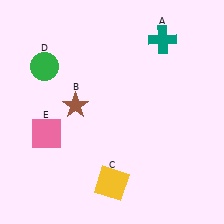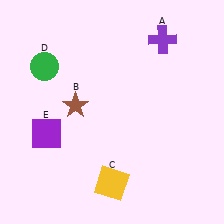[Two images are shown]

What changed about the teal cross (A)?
In Image 1, A is teal. In Image 2, it changed to purple.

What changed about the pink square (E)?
In Image 1, E is pink. In Image 2, it changed to purple.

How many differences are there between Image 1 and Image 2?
There are 2 differences between the two images.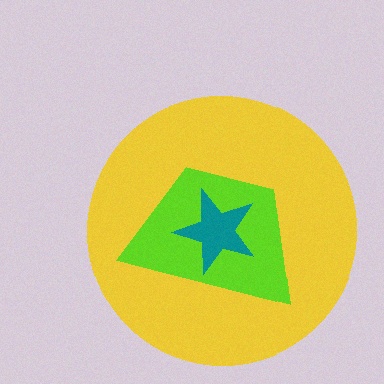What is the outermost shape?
The yellow circle.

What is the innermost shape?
The teal star.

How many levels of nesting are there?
3.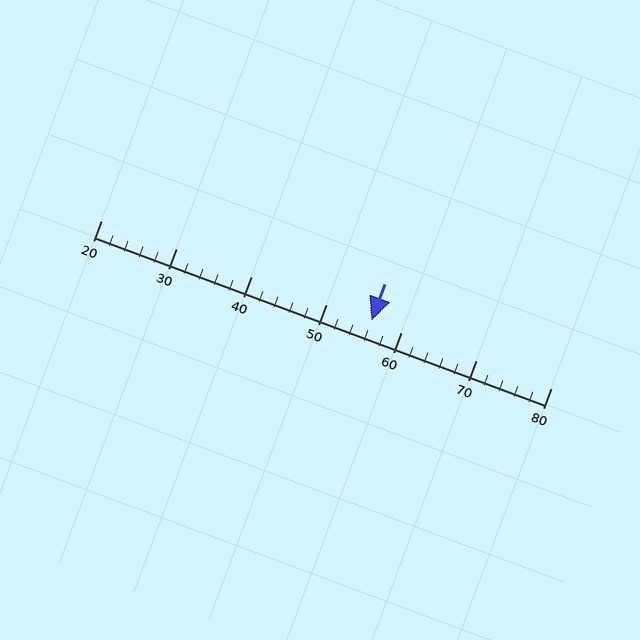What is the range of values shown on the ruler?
The ruler shows values from 20 to 80.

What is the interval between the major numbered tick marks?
The major tick marks are spaced 10 units apart.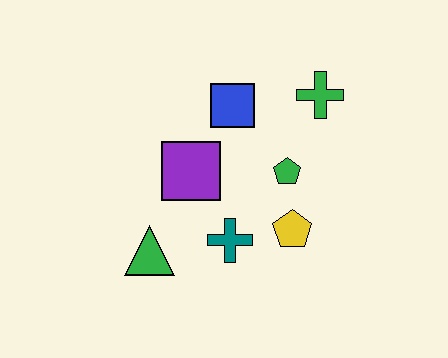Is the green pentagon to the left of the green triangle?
No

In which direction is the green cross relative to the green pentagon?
The green cross is above the green pentagon.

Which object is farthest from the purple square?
The green cross is farthest from the purple square.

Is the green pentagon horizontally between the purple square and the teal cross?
No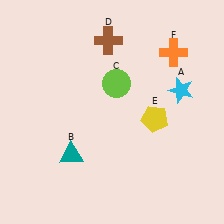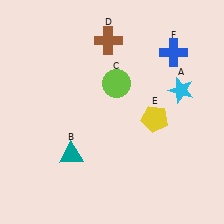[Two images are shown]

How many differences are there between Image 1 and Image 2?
There is 1 difference between the two images.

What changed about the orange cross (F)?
In Image 1, F is orange. In Image 2, it changed to blue.